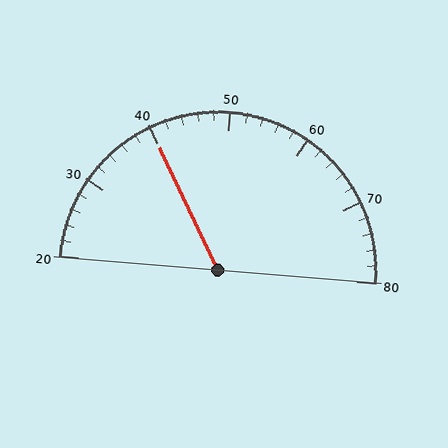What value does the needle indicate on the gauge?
The needle indicates approximately 40.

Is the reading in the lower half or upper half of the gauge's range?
The reading is in the lower half of the range (20 to 80).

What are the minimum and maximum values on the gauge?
The gauge ranges from 20 to 80.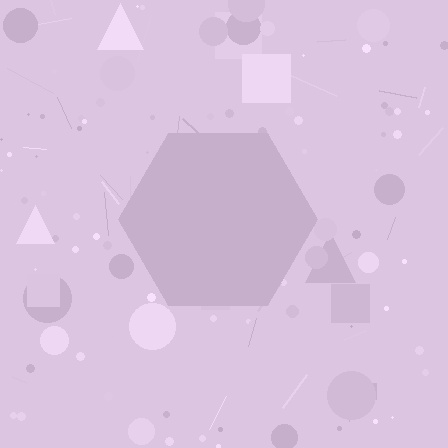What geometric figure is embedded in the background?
A hexagon is embedded in the background.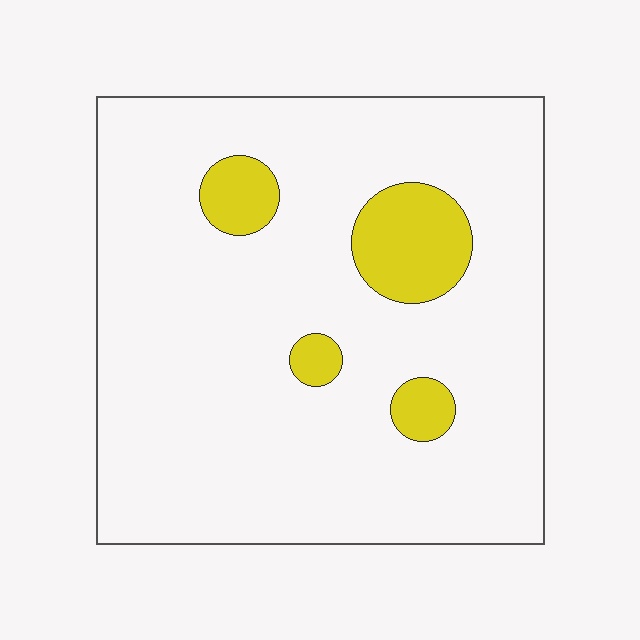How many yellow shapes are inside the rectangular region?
4.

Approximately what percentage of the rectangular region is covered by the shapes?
Approximately 10%.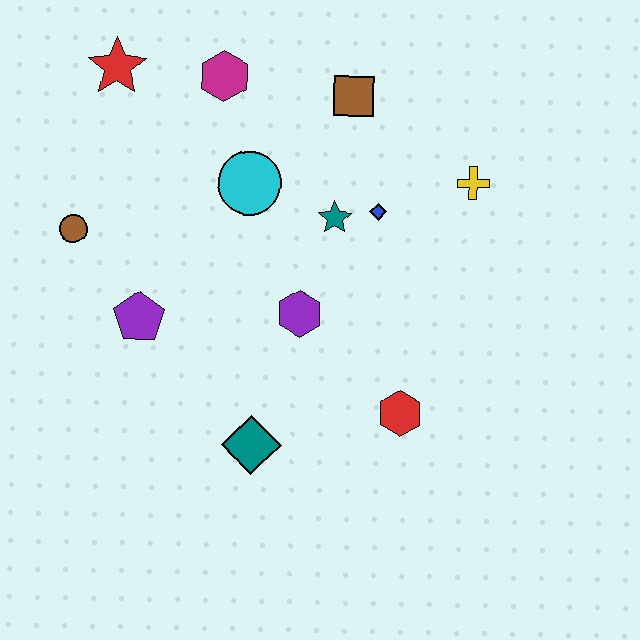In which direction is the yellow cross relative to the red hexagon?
The yellow cross is above the red hexagon.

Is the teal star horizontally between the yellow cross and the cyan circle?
Yes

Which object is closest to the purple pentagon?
The brown circle is closest to the purple pentagon.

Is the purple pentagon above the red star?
No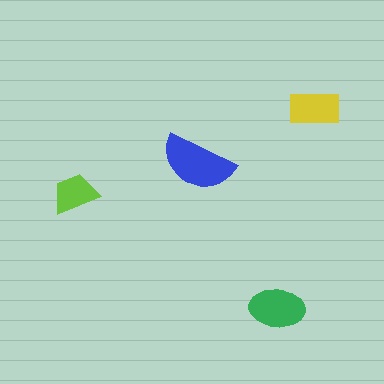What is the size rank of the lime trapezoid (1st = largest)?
4th.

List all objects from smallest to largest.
The lime trapezoid, the yellow rectangle, the green ellipse, the blue semicircle.